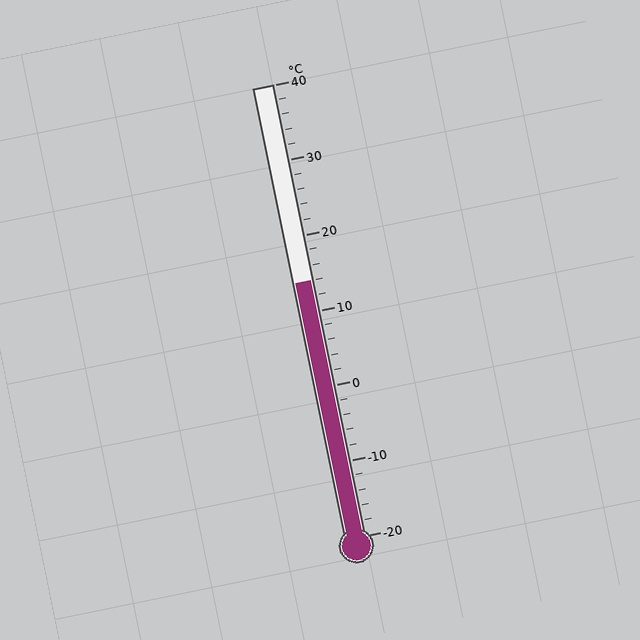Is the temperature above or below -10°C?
The temperature is above -10°C.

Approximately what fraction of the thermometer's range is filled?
The thermometer is filled to approximately 55% of its range.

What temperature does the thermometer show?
The thermometer shows approximately 14°C.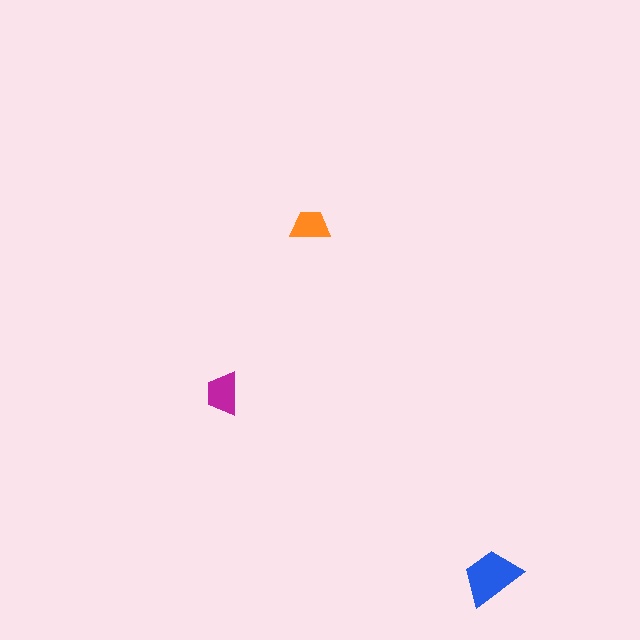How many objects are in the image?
There are 3 objects in the image.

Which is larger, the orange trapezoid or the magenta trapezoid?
The magenta one.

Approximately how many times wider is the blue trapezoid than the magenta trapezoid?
About 1.5 times wider.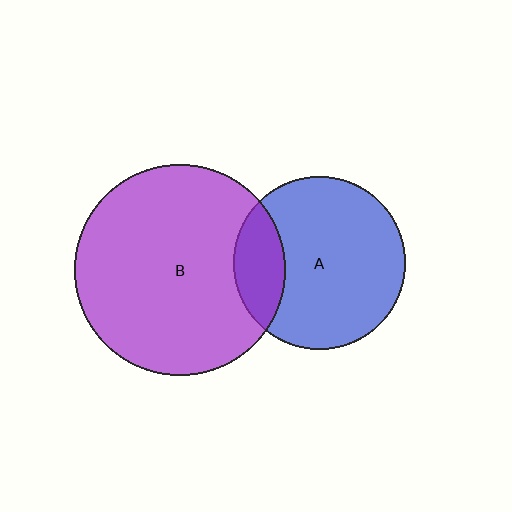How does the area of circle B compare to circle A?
Approximately 1.5 times.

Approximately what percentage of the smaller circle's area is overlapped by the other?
Approximately 20%.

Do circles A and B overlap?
Yes.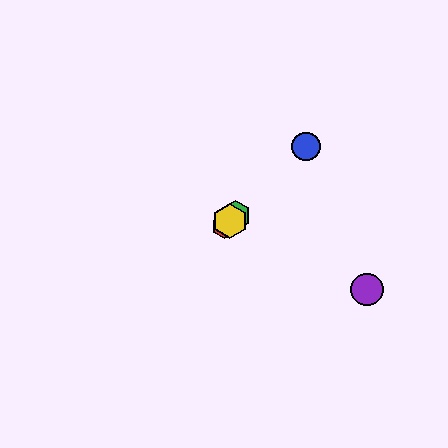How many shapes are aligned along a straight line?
4 shapes (the red hexagon, the blue circle, the green hexagon, the yellow hexagon) are aligned along a straight line.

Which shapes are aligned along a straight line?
The red hexagon, the blue circle, the green hexagon, the yellow hexagon are aligned along a straight line.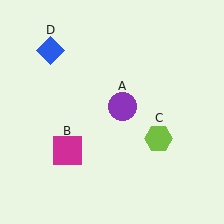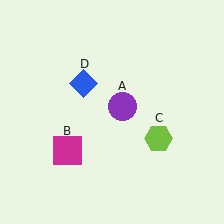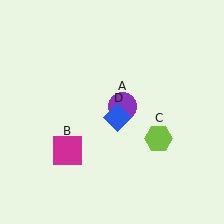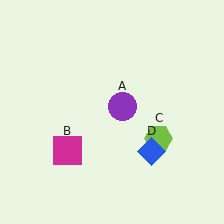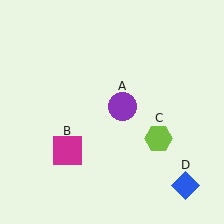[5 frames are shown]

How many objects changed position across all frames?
1 object changed position: blue diamond (object D).